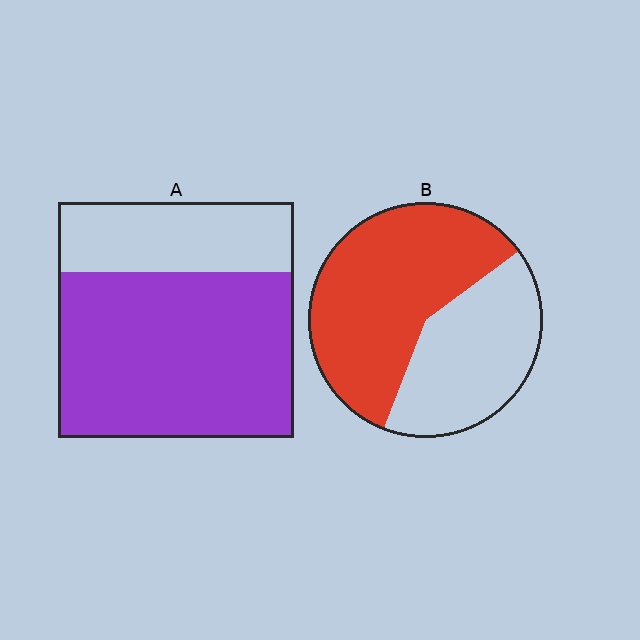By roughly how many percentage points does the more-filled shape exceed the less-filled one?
By roughly 10 percentage points (A over B).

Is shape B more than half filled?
Yes.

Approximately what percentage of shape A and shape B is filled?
A is approximately 70% and B is approximately 60%.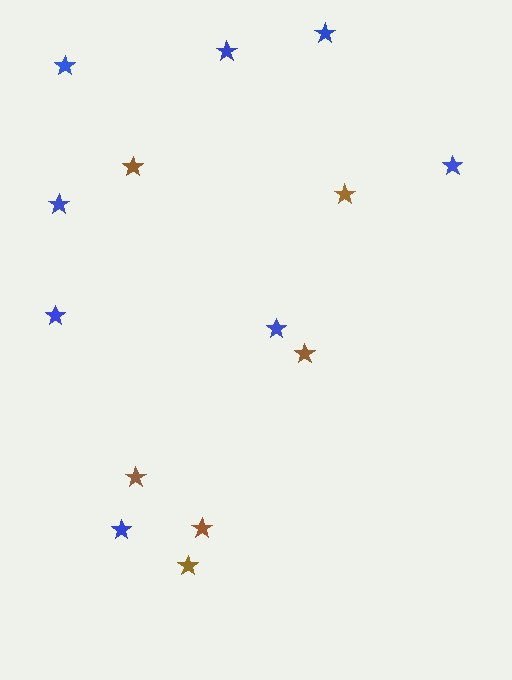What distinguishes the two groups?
There are 2 groups: one group of brown stars (6) and one group of blue stars (8).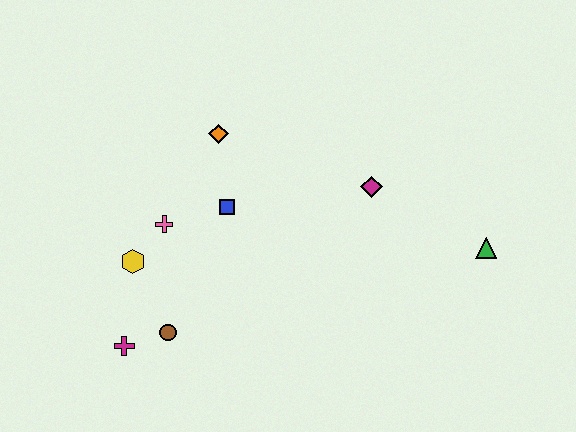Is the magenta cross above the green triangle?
No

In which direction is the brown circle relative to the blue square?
The brown circle is below the blue square.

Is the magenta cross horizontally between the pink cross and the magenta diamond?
No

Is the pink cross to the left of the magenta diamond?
Yes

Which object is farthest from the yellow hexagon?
The green triangle is farthest from the yellow hexagon.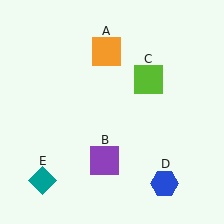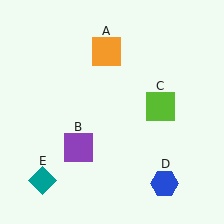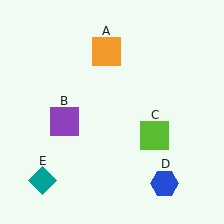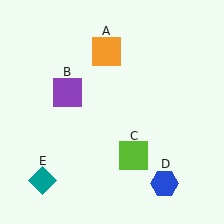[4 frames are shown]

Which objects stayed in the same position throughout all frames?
Orange square (object A) and blue hexagon (object D) and teal diamond (object E) remained stationary.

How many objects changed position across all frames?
2 objects changed position: purple square (object B), lime square (object C).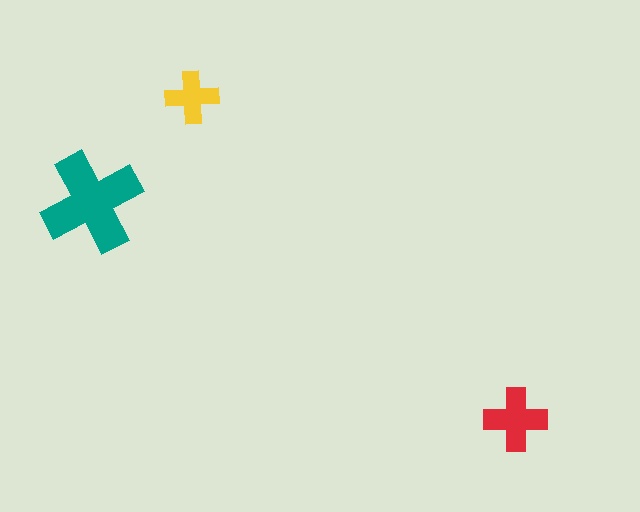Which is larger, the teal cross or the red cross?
The teal one.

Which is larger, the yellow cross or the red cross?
The red one.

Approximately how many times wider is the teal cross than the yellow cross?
About 2 times wider.